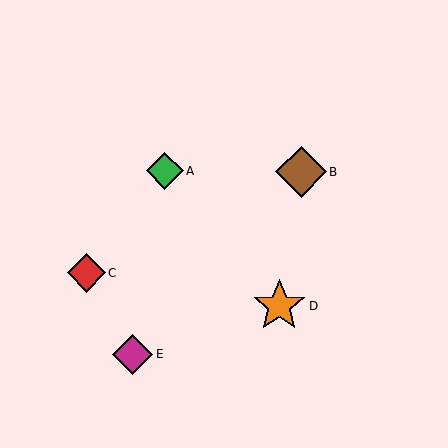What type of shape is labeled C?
Shape C is a red diamond.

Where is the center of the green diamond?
The center of the green diamond is at (165, 171).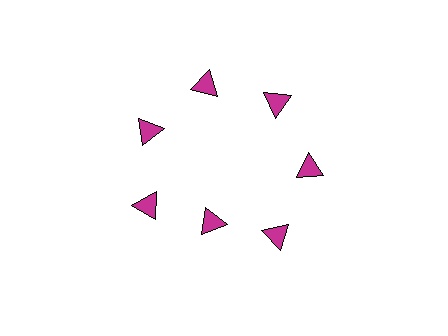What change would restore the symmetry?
The symmetry would be restored by moving it outward, back onto the ring so that all 7 triangles sit at equal angles and equal distance from the center.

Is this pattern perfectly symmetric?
No. The 7 magenta triangles are arranged in a ring, but one element near the 6 o'clock position is pulled inward toward the center, breaking the 7-fold rotational symmetry.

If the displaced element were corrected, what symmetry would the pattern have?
It would have 7-fold rotational symmetry — the pattern would map onto itself every 51 degrees.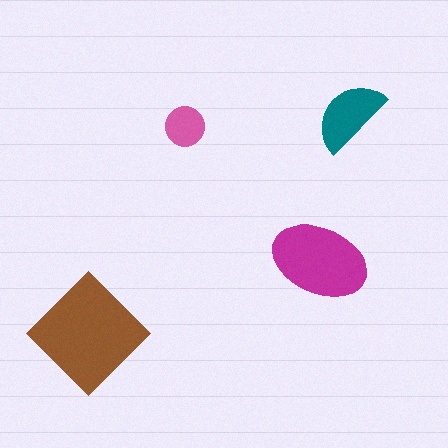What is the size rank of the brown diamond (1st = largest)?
1st.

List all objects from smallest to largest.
The pink circle, the teal semicircle, the magenta ellipse, the brown diamond.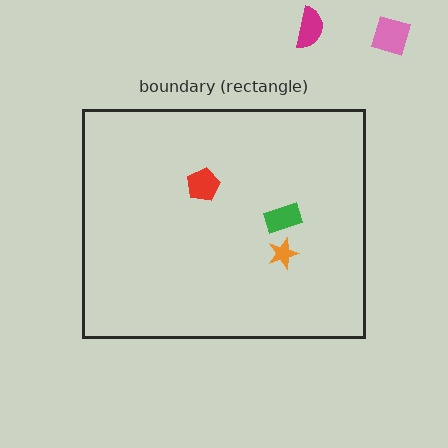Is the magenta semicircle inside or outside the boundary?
Outside.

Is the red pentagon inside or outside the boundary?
Inside.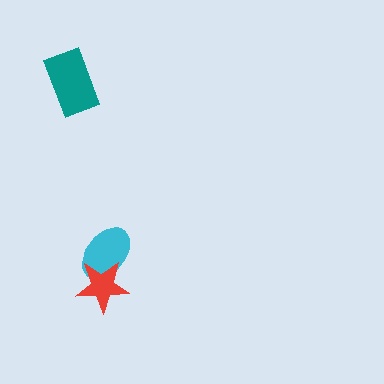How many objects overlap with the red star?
1 object overlaps with the red star.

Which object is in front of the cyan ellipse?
The red star is in front of the cyan ellipse.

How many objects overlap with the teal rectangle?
0 objects overlap with the teal rectangle.